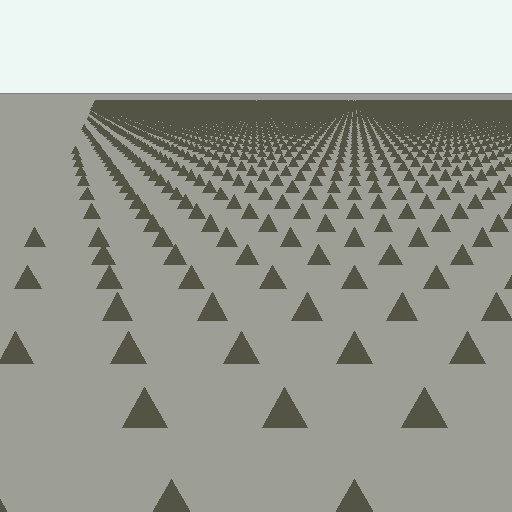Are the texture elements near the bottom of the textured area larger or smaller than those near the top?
Larger. Near the bottom, elements are closer to the viewer and appear at a bigger on-screen size.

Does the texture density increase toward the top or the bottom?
Density increases toward the top.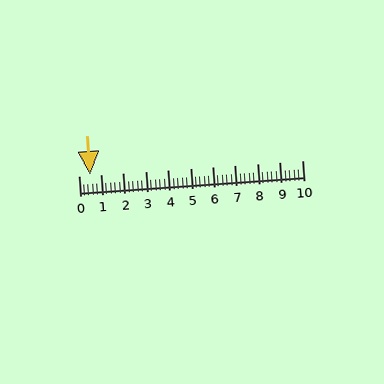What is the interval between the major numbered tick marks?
The major tick marks are spaced 1 units apart.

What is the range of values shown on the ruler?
The ruler shows values from 0 to 10.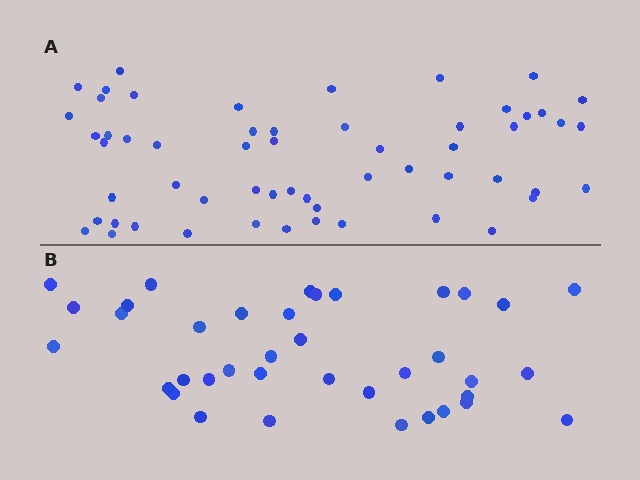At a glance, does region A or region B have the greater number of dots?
Region A (the top region) has more dots.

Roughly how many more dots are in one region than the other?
Region A has approximately 20 more dots than region B.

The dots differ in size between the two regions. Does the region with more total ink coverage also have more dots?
No. Region B has more total ink coverage because its dots are larger, but region A actually contains more individual dots. Total area can be misleading — the number of items is what matters here.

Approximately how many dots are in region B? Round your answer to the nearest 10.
About 40 dots. (The exact count is 38, which rounds to 40.)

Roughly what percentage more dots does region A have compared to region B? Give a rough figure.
About 50% more.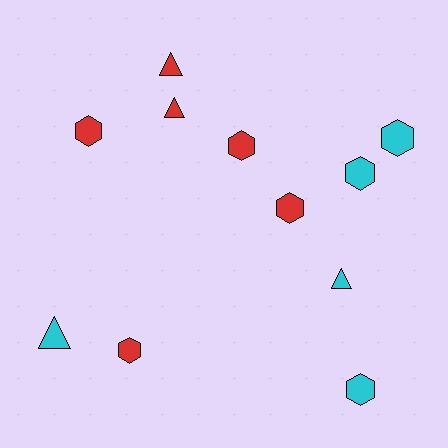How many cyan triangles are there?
There are 2 cyan triangles.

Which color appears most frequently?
Red, with 6 objects.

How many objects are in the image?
There are 11 objects.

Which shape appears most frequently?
Hexagon, with 7 objects.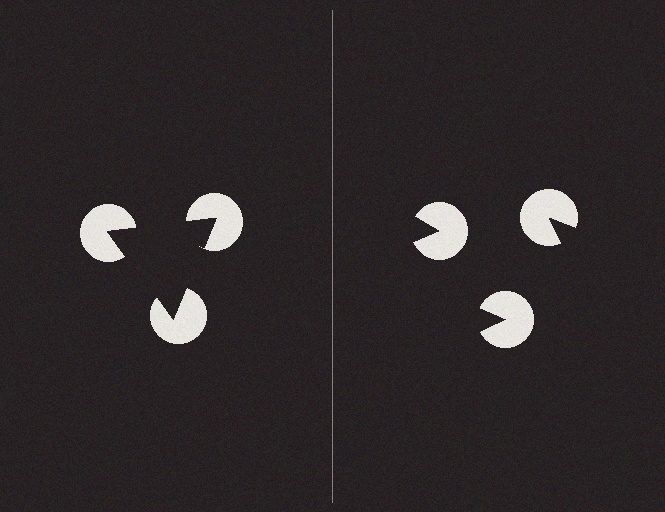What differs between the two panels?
The pac-man discs are positioned identically on both sides; only the wedge orientations differ. On the left they align to a triangle; on the right they are misaligned.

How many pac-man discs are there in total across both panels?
6 — 3 on each side.